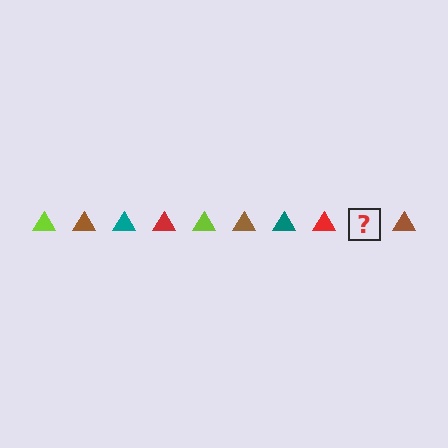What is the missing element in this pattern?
The missing element is a lime triangle.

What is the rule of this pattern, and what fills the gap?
The rule is that the pattern cycles through lime, brown, teal, red triangles. The gap should be filled with a lime triangle.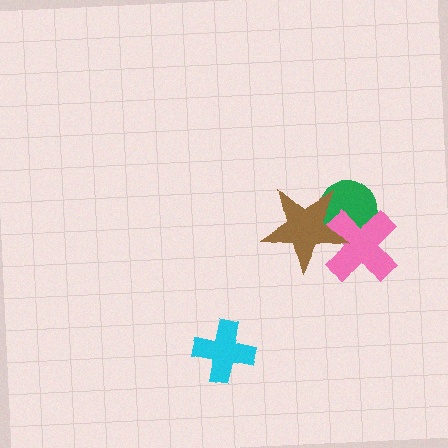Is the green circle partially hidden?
Yes, it is partially covered by another shape.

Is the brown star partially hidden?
No, no other shape covers it.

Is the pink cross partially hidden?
Yes, it is partially covered by another shape.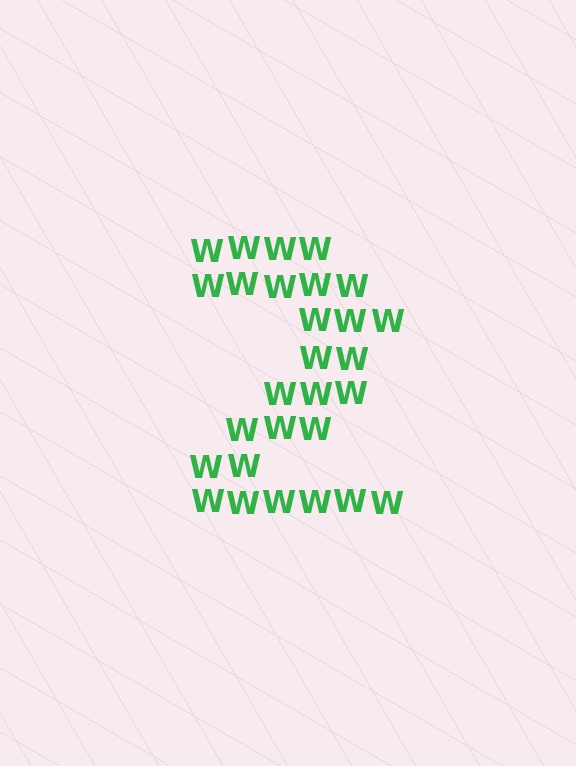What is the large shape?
The large shape is the digit 2.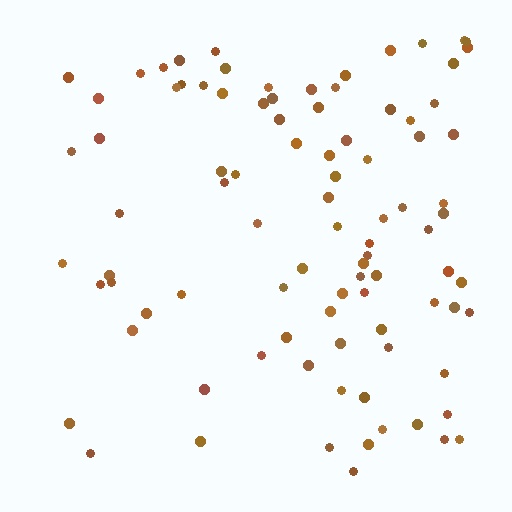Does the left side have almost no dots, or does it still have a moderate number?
Still a moderate number, just noticeably fewer than the right.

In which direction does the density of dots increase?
From left to right, with the right side densest.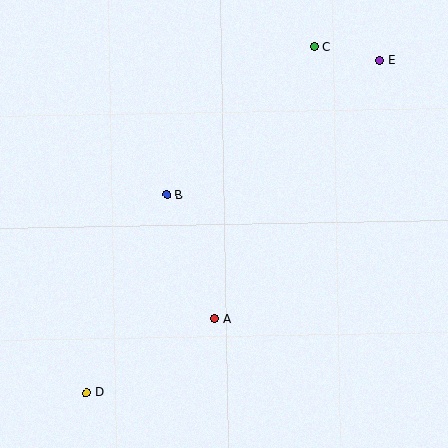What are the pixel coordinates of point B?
Point B is at (167, 195).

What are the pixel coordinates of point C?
Point C is at (314, 47).